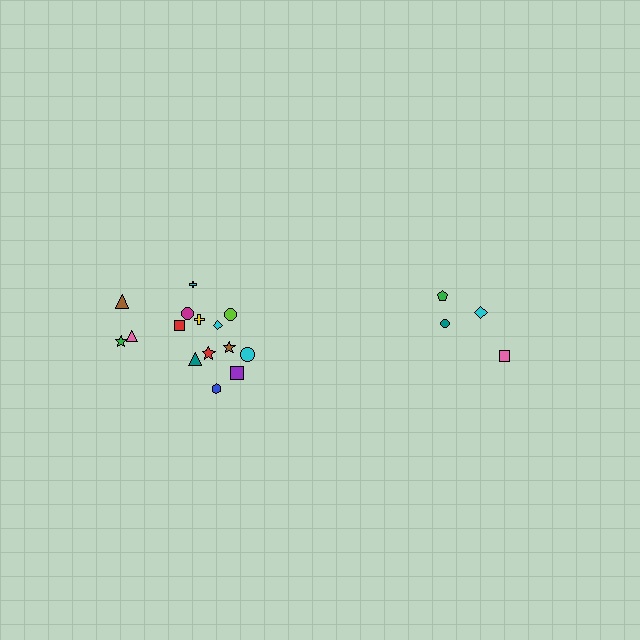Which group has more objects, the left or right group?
The left group.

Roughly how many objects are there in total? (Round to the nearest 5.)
Roughly 20 objects in total.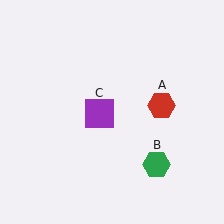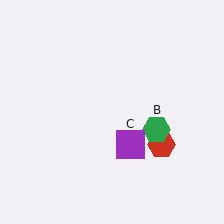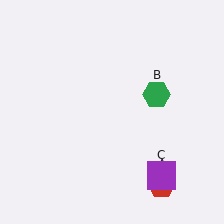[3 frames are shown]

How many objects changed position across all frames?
3 objects changed position: red hexagon (object A), green hexagon (object B), purple square (object C).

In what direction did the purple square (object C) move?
The purple square (object C) moved down and to the right.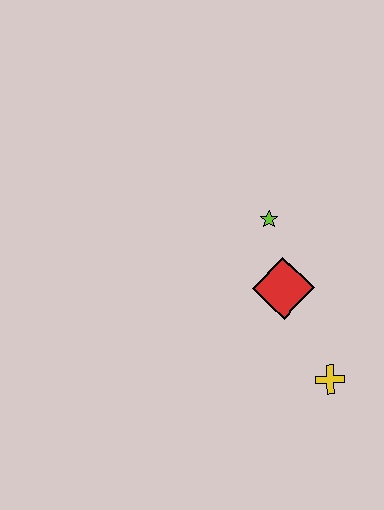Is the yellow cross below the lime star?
Yes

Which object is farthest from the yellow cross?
The lime star is farthest from the yellow cross.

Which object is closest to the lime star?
The red diamond is closest to the lime star.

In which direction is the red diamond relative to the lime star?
The red diamond is below the lime star.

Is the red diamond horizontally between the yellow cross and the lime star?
Yes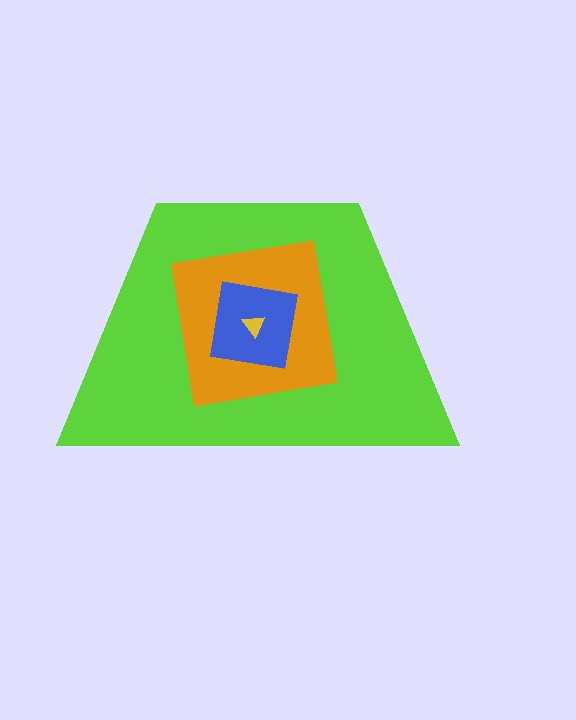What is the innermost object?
The yellow triangle.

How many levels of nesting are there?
4.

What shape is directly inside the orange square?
The blue square.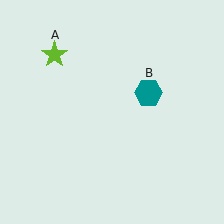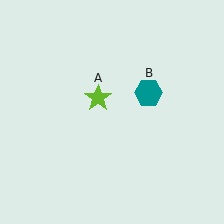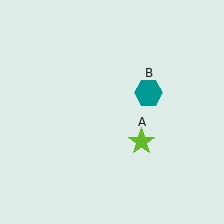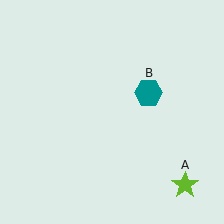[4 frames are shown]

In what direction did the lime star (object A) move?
The lime star (object A) moved down and to the right.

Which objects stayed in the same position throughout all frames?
Teal hexagon (object B) remained stationary.